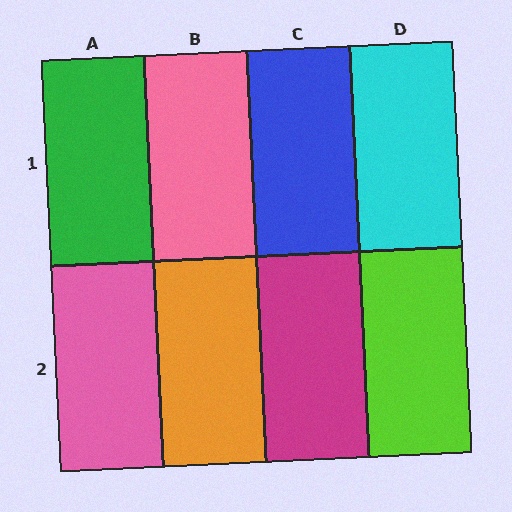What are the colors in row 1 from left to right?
Green, pink, blue, cyan.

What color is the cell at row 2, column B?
Orange.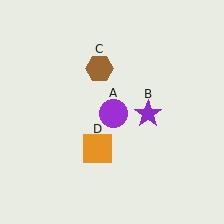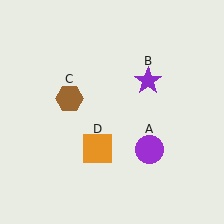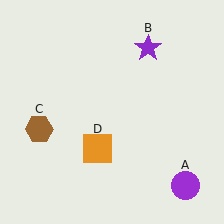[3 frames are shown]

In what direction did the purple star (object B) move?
The purple star (object B) moved up.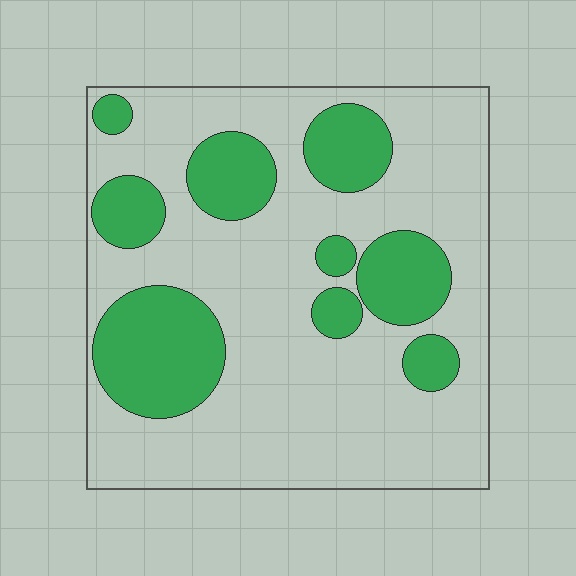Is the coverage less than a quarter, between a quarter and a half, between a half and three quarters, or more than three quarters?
Between a quarter and a half.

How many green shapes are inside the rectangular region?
9.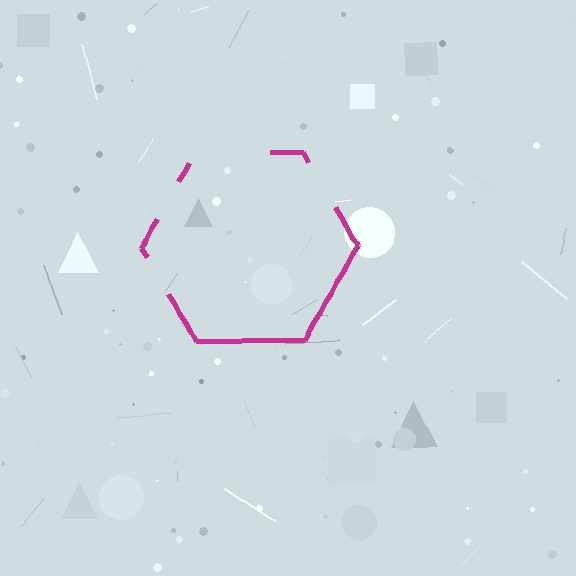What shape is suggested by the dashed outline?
The dashed outline suggests a hexagon.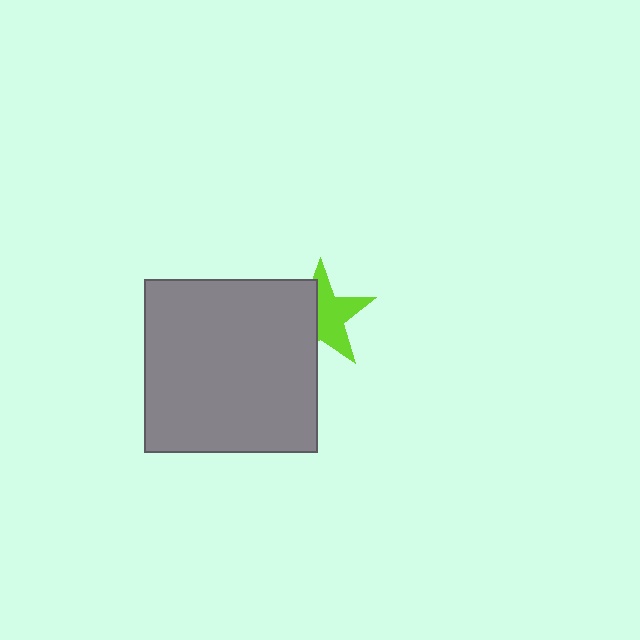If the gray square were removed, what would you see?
You would see the complete lime star.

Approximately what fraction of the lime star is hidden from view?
Roughly 43% of the lime star is hidden behind the gray square.